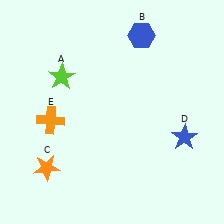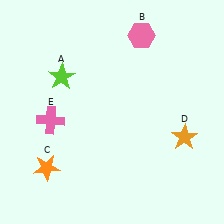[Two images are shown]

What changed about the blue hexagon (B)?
In Image 1, B is blue. In Image 2, it changed to pink.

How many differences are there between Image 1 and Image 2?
There are 3 differences between the two images.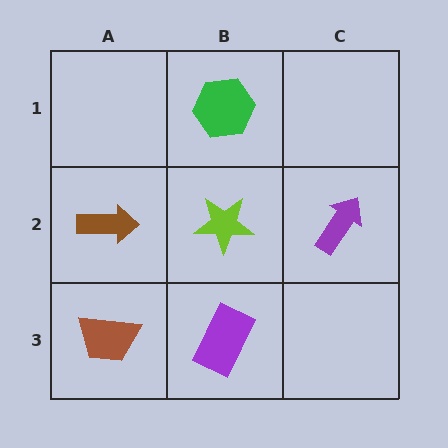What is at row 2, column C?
A purple arrow.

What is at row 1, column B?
A green hexagon.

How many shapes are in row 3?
2 shapes.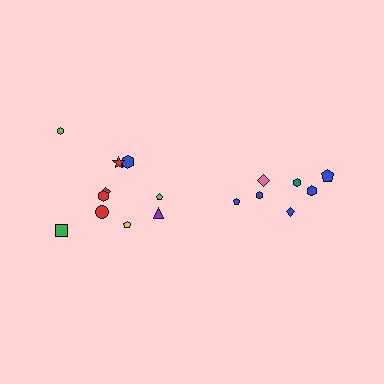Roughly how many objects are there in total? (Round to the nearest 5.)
Roughly 15 objects in total.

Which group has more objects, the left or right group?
The left group.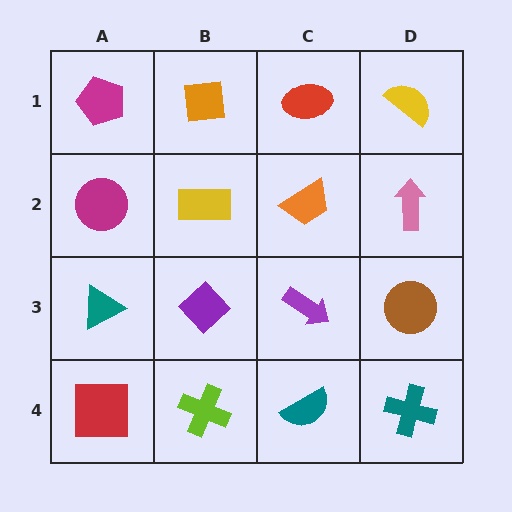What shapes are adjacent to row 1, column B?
A yellow rectangle (row 2, column B), a magenta pentagon (row 1, column A), a red ellipse (row 1, column C).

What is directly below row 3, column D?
A teal cross.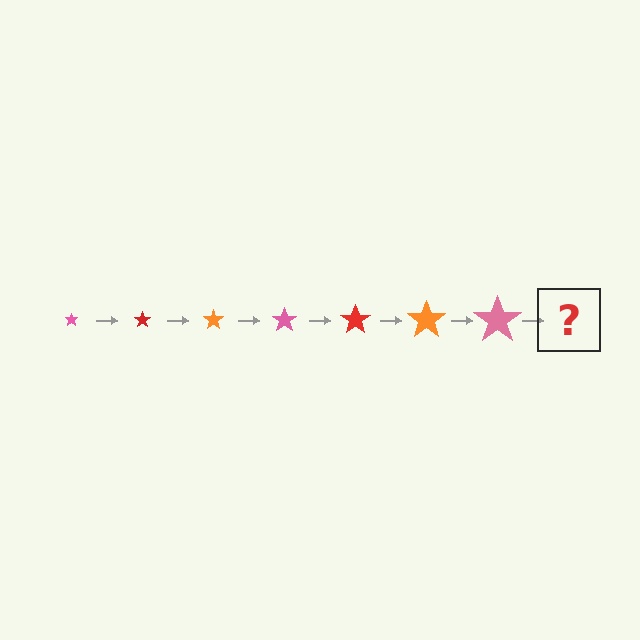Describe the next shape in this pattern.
It should be a red star, larger than the previous one.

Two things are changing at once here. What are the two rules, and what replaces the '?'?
The two rules are that the star grows larger each step and the color cycles through pink, red, and orange. The '?' should be a red star, larger than the previous one.